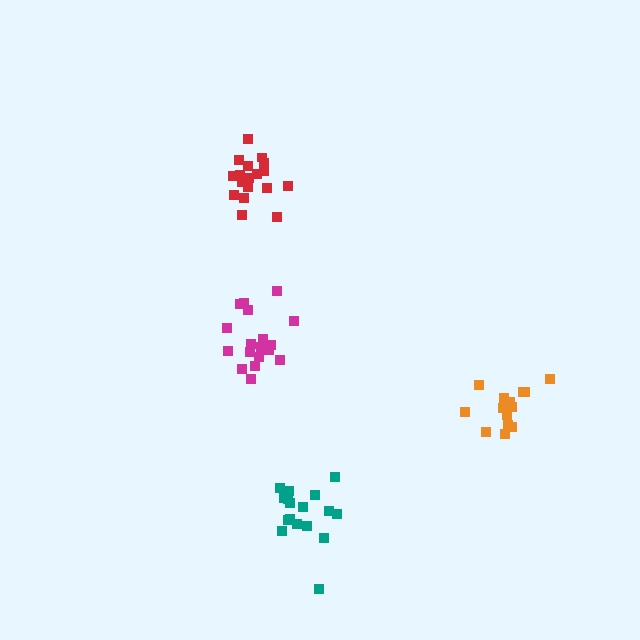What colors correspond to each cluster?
The clusters are colored: teal, orange, magenta, red.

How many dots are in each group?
Group 1: 17 dots, Group 2: 14 dots, Group 3: 18 dots, Group 4: 19 dots (68 total).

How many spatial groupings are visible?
There are 4 spatial groupings.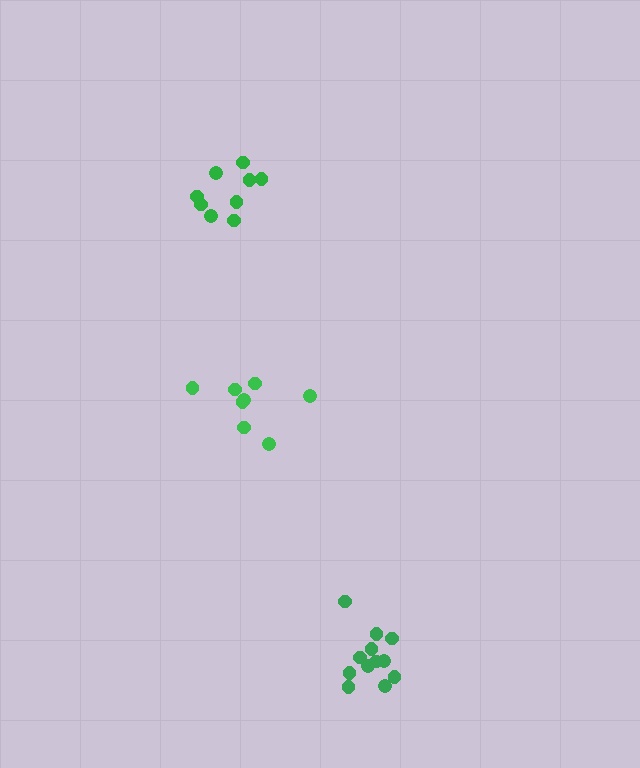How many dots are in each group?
Group 1: 9 dots, Group 2: 12 dots, Group 3: 8 dots (29 total).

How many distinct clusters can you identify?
There are 3 distinct clusters.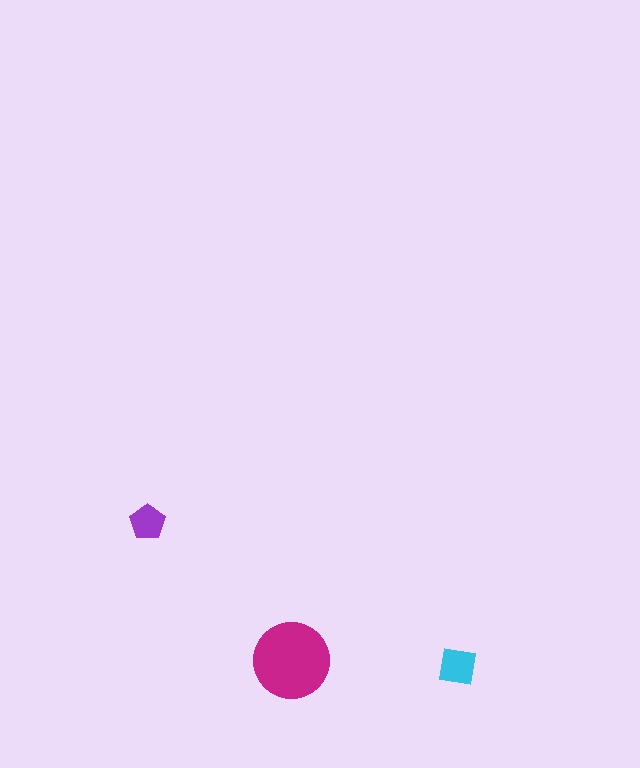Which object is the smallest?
The purple pentagon.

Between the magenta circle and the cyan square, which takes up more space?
The magenta circle.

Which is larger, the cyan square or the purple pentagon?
The cyan square.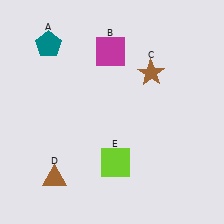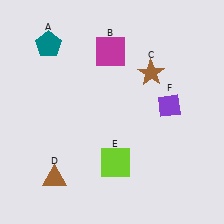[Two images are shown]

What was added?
A purple diamond (F) was added in Image 2.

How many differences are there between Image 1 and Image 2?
There is 1 difference between the two images.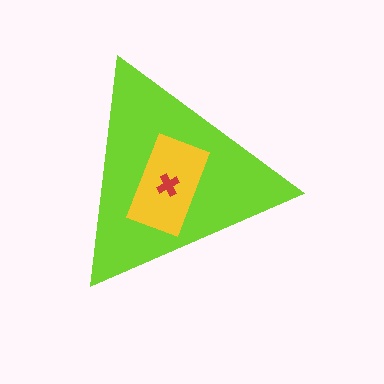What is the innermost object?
The red cross.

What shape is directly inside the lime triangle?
The yellow rectangle.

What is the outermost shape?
The lime triangle.